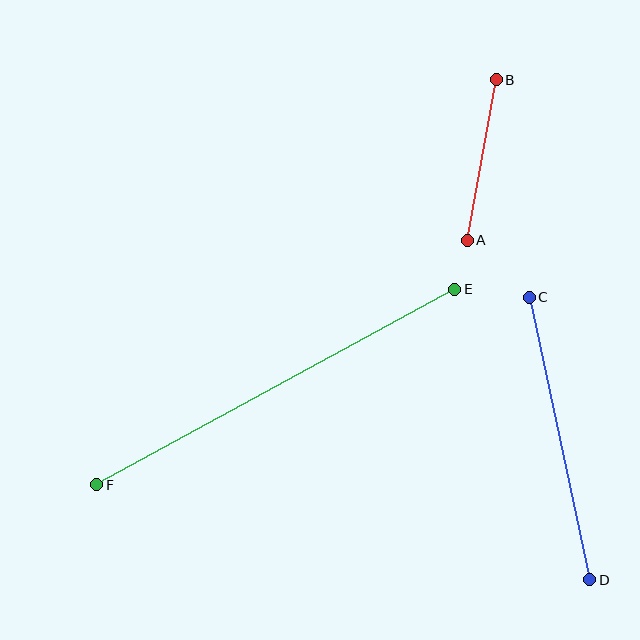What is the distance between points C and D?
The distance is approximately 289 pixels.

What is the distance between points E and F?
The distance is approximately 408 pixels.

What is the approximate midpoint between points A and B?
The midpoint is at approximately (482, 160) pixels.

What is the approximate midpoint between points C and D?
The midpoint is at approximately (559, 439) pixels.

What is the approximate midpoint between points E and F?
The midpoint is at approximately (276, 387) pixels.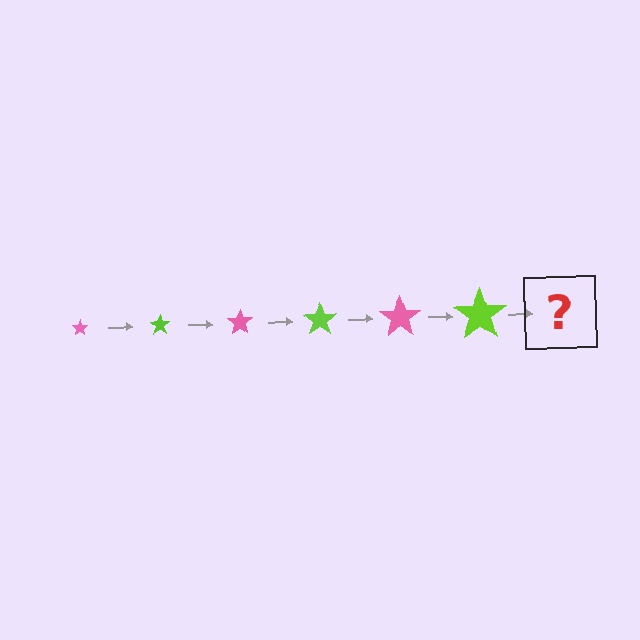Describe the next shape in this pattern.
It should be a pink star, larger than the previous one.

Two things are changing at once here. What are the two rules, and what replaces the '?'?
The two rules are that the star grows larger each step and the color cycles through pink and lime. The '?' should be a pink star, larger than the previous one.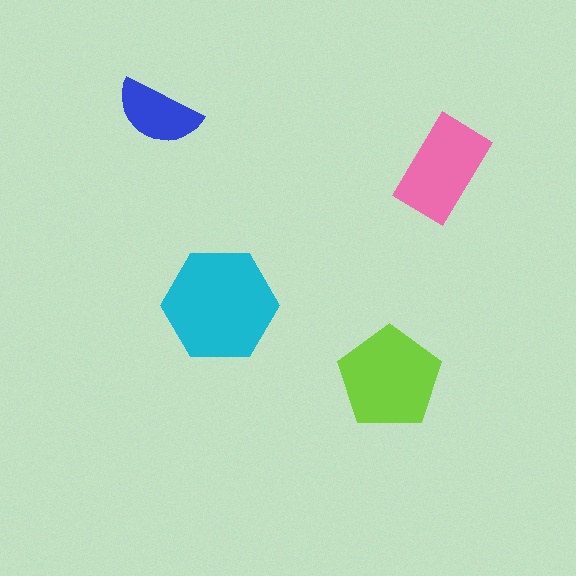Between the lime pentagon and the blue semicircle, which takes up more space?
The lime pentagon.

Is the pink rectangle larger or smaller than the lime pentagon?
Smaller.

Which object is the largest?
The cyan hexagon.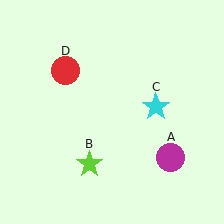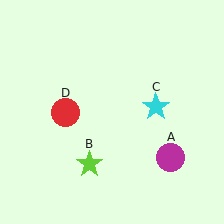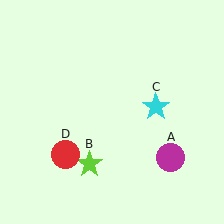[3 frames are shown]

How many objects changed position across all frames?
1 object changed position: red circle (object D).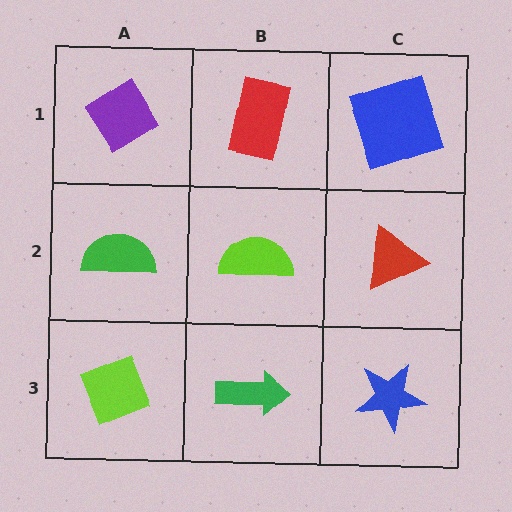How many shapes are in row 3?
3 shapes.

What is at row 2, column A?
A green semicircle.